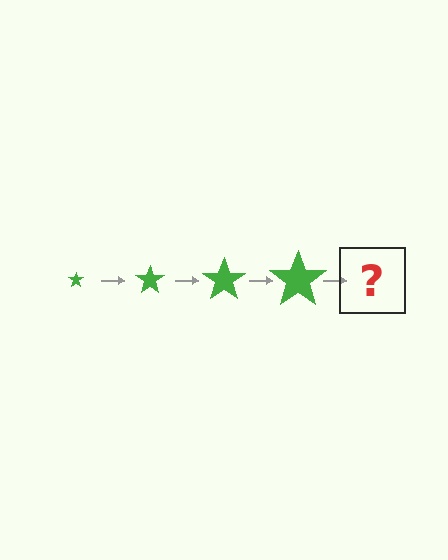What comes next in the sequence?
The next element should be a green star, larger than the previous one.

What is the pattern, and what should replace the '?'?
The pattern is that the star gets progressively larger each step. The '?' should be a green star, larger than the previous one.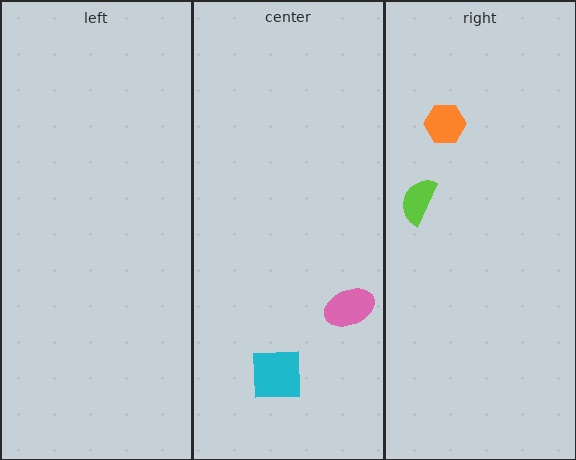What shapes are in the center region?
The pink ellipse, the cyan square.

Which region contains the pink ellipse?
The center region.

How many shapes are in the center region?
2.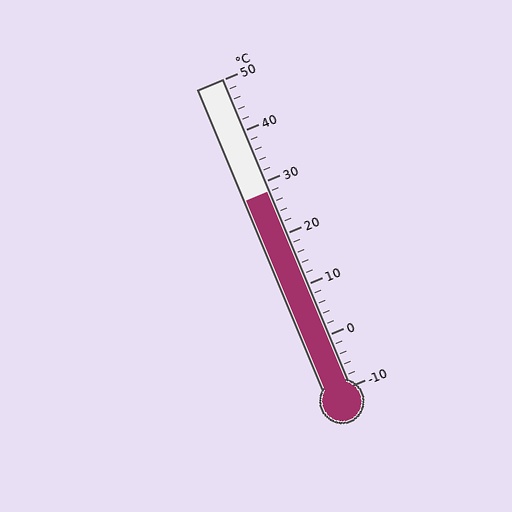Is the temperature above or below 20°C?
The temperature is above 20°C.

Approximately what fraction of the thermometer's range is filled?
The thermometer is filled to approximately 65% of its range.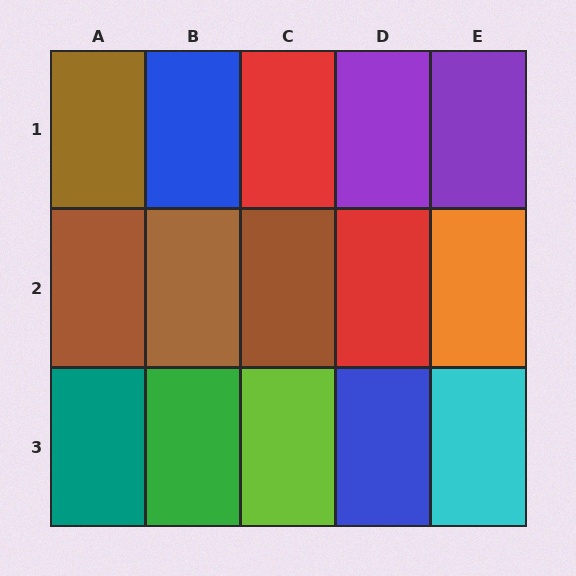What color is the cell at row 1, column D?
Purple.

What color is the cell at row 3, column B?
Green.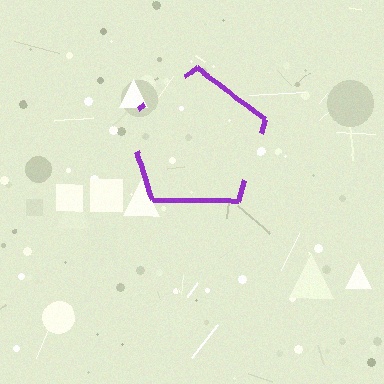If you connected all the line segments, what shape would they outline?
They would outline a pentagon.